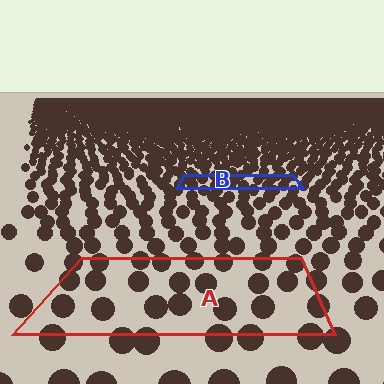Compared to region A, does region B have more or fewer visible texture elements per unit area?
Region B has more texture elements per unit area — they are packed more densely because it is farther away.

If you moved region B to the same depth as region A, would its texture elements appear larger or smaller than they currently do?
They would appear larger. At a closer depth, the same texture elements are projected at a bigger on-screen size.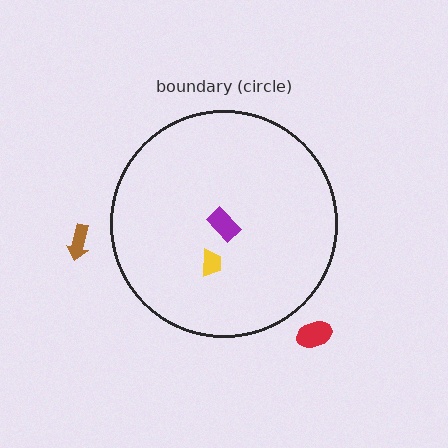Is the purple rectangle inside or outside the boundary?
Inside.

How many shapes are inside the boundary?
2 inside, 2 outside.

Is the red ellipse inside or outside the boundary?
Outside.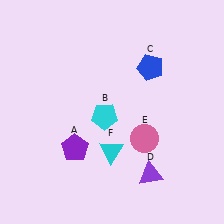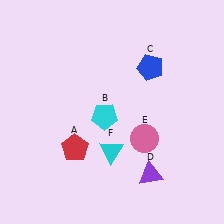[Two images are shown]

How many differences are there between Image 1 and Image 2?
There is 1 difference between the two images.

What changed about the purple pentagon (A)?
In Image 1, A is purple. In Image 2, it changed to red.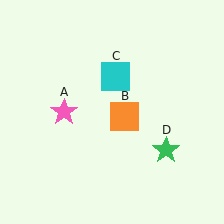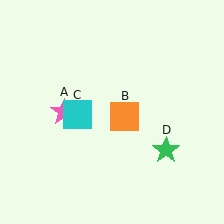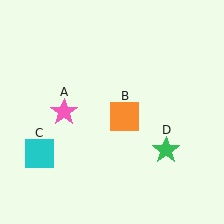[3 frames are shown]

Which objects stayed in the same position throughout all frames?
Pink star (object A) and orange square (object B) and green star (object D) remained stationary.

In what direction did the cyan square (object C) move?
The cyan square (object C) moved down and to the left.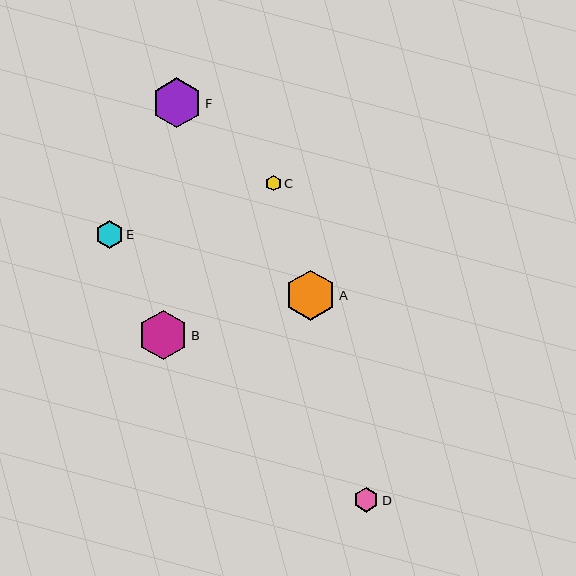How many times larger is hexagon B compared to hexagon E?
Hexagon B is approximately 1.8 times the size of hexagon E.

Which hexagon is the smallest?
Hexagon C is the smallest with a size of approximately 15 pixels.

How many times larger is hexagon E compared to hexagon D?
Hexagon E is approximately 1.1 times the size of hexagon D.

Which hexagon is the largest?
Hexagon A is the largest with a size of approximately 50 pixels.